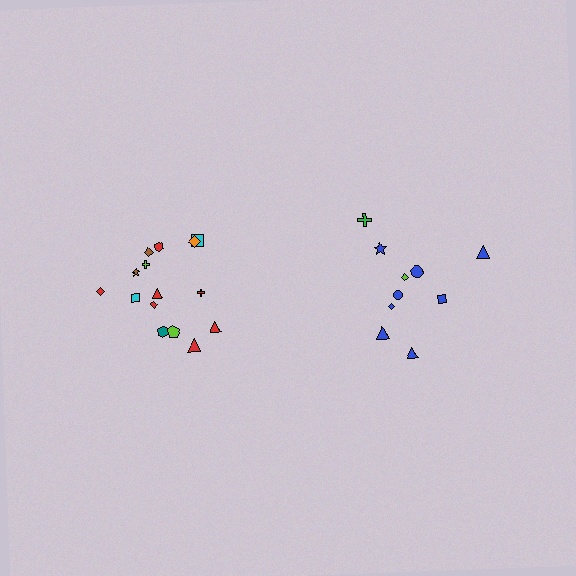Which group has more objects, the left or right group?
The left group.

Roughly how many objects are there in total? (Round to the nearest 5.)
Roughly 25 objects in total.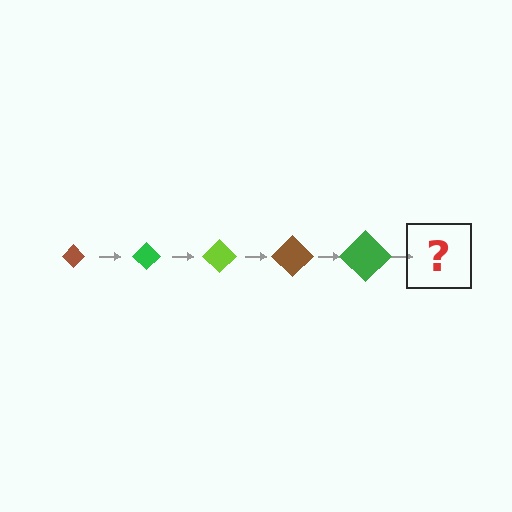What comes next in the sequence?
The next element should be a lime diamond, larger than the previous one.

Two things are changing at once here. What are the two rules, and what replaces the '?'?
The two rules are that the diamond grows larger each step and the color cycles through brown, green, and lime. The '?' should be a lime diamond, larger than the previous one.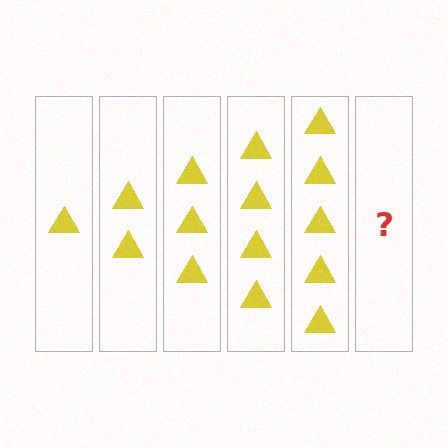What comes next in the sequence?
The next element should be 6 triangles.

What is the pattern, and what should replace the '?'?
The pattern is that each step adds one more triangle. The '?' should be 6 triangles.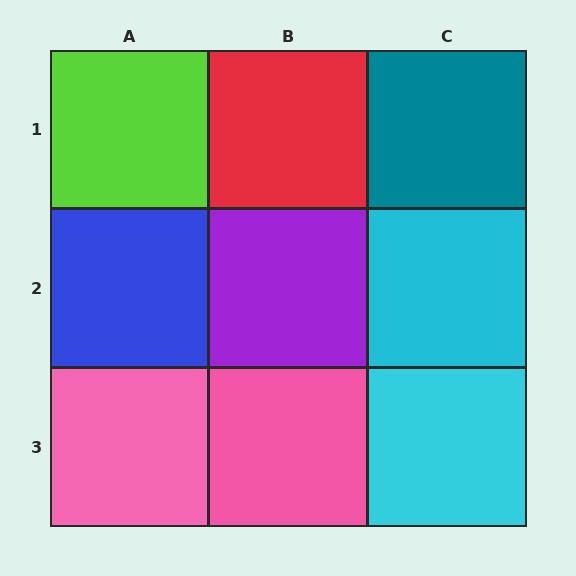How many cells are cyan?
2 cells are cyan.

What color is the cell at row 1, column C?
Teal.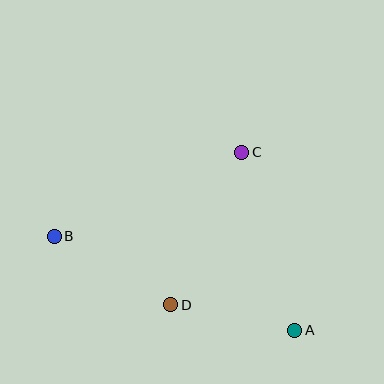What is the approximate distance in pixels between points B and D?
The distance between B and D is approximately 136 pixels.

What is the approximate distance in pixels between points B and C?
The distance between B and C is approximately 206 pixels.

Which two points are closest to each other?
Points A and D are closest to each other.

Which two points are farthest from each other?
Points A and B are farthest from each other.